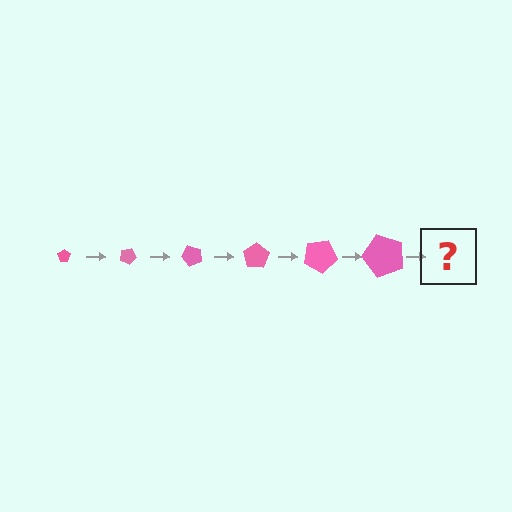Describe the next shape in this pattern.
It should be a pentagon, larger than the previous one and rotated 150 degrees from the start.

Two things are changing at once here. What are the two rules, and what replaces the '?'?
The two rules are that the pentagon grows larger each step and it rotates 25 degrees each step. The '?' should be a pentagon, larger than the previous one and rotated 150 degrees from the start.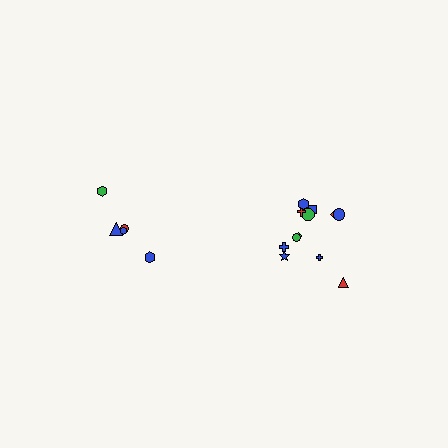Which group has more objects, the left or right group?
The right group.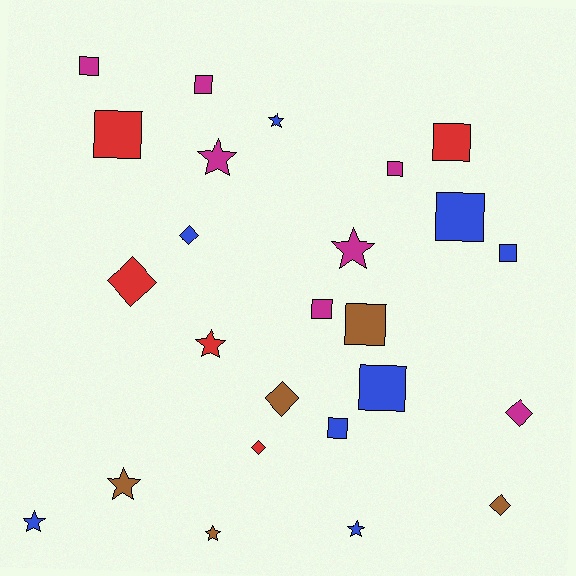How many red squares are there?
There are 2 red squares.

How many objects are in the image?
There are 25 objects.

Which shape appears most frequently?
Square, with 11 objects.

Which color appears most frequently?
Blue, with 8 objects.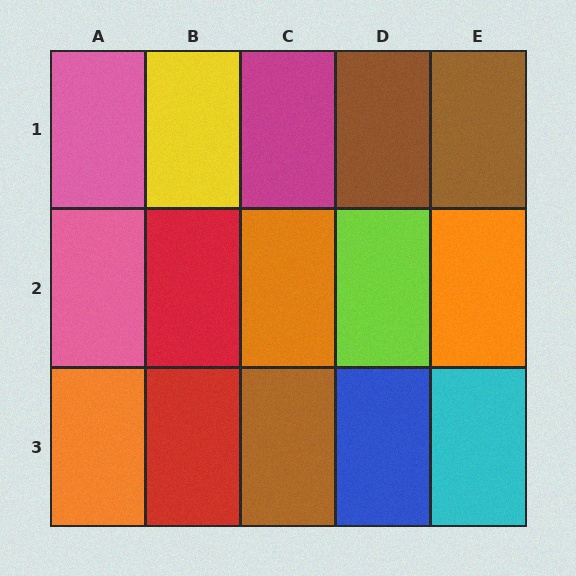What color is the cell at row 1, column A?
Pink.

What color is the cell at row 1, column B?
Yellow.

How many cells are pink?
2 cells are pink.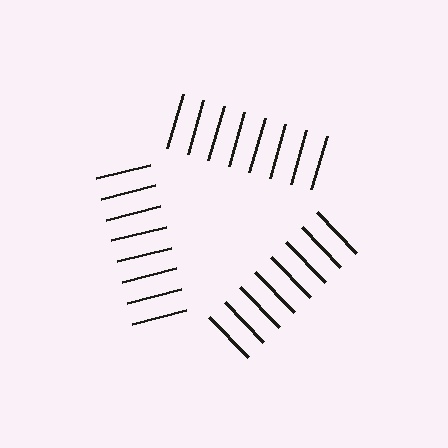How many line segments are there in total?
24 — 8 along each of the 3 edges.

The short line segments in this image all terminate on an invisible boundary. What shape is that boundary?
An illusory triangle — the line segments terminate on its edges but no continuous stroke is drawn.